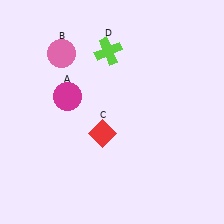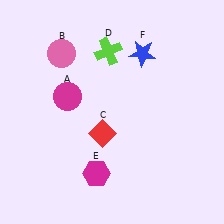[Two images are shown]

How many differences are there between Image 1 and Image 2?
There are 2 differences between the two images.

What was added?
A magenta hexagon (E), a blue star (F) were added in Image 2.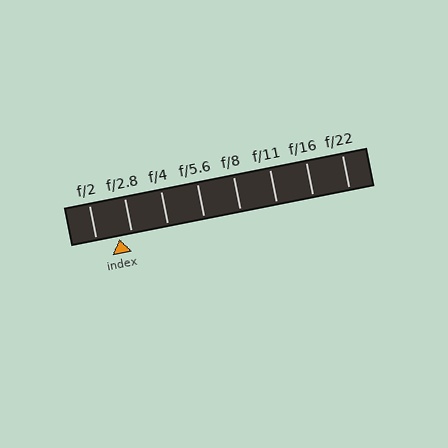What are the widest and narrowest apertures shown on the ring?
The widest aperture shown is f/2 and the narrowest is f/22.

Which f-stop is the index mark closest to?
The index mark is closest to f/2.8.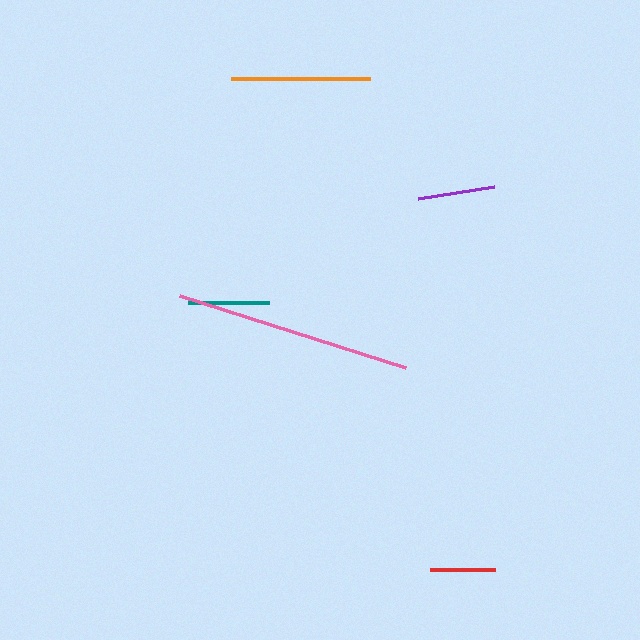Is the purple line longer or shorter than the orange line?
The orange line is longer than the purple line.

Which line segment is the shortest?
The red line is the shortest at approximately 65 pixels.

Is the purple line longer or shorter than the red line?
The purple line is longer than the red line.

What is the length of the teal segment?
The teal segment is approximately 82 pixels long.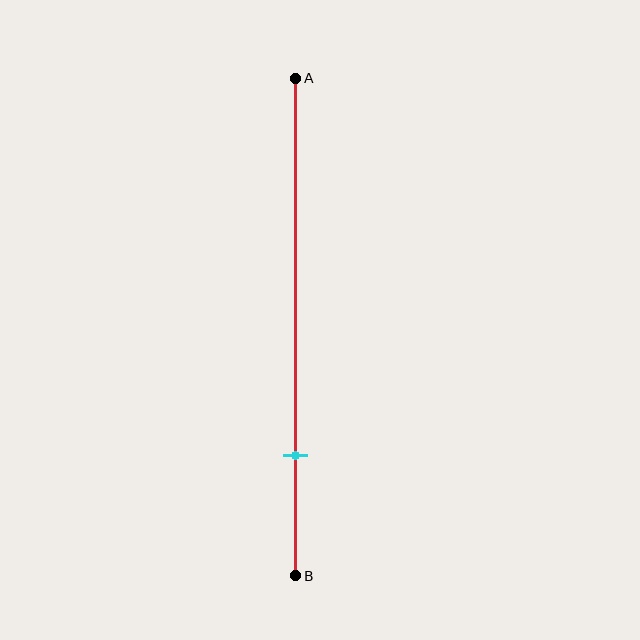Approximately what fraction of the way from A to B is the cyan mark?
The cyan mark is approximately 75% of the way from A to B.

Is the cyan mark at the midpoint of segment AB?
No, the mark is at about 75% from A, not at the 50% midpoint.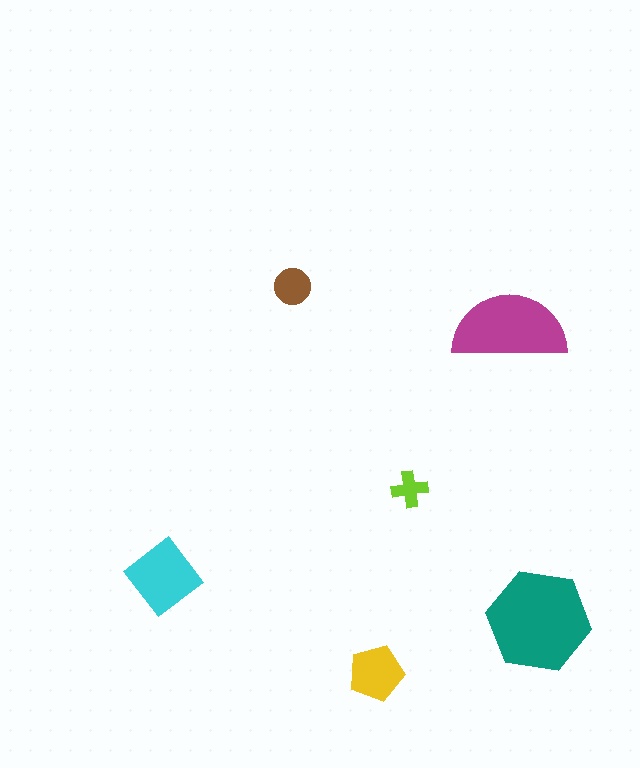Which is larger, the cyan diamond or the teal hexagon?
The teal hexagon.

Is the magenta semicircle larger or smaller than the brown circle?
Larger.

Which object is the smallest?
The lime cross.